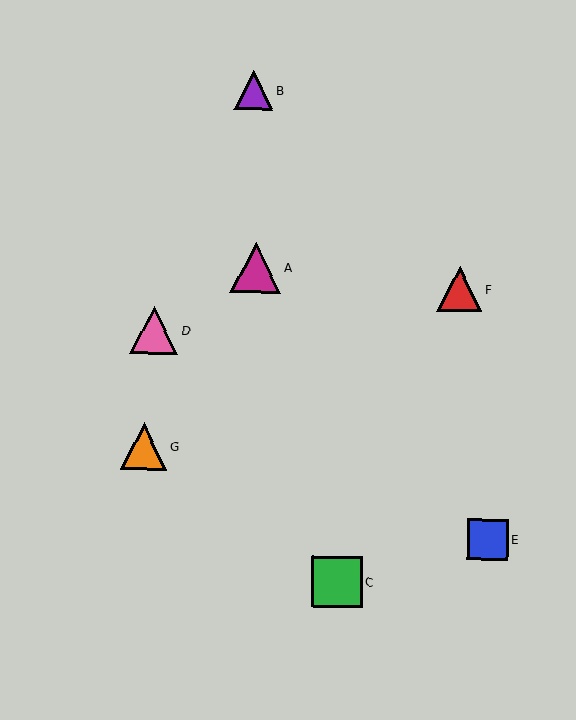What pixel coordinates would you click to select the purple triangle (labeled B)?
Click at (254, 90) to select the purple triangle B.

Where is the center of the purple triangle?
The center of the purple triangle is at (254, 90).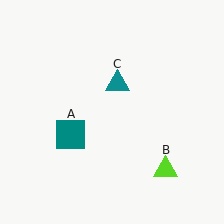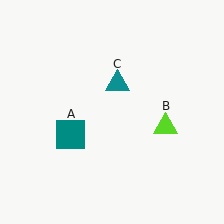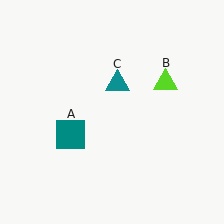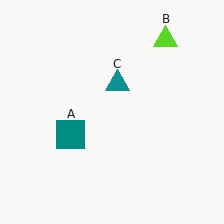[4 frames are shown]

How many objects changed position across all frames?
1 object changed position: lime triangle (object B).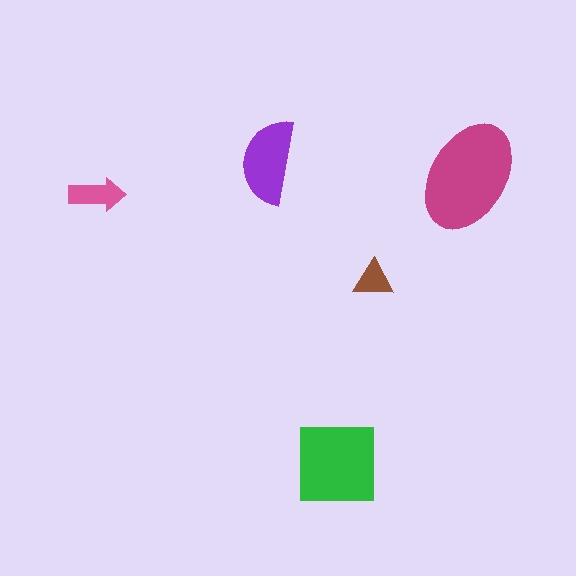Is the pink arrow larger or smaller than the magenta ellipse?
Smaller.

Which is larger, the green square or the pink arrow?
The green square.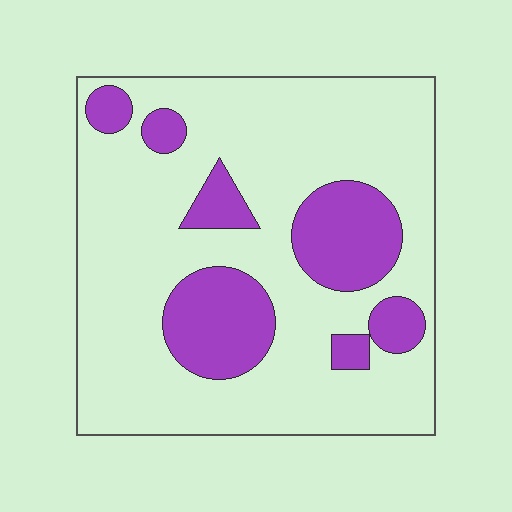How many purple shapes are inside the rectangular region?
7.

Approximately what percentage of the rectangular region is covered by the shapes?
Approximately 25%.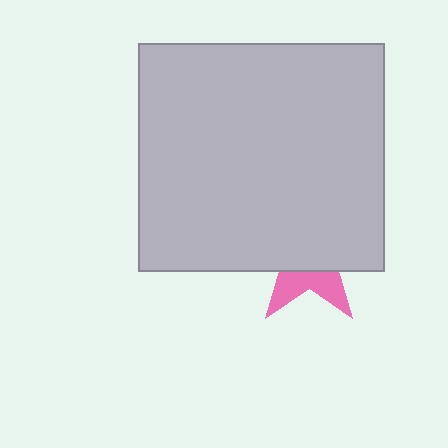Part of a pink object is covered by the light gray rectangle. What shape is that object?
It is a star.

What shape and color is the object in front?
The object in front is a light gray rectangle.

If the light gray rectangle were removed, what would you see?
You would see the complete pink star.